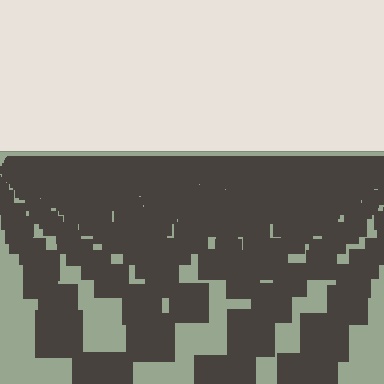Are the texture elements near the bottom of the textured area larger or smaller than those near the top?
Larger. Near the bottom, elements are closer to the viewer and appear at a bigger on-screen size.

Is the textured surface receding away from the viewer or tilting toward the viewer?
The surface is receding away from the viewer. Texture elements get smaller and denser toward the top.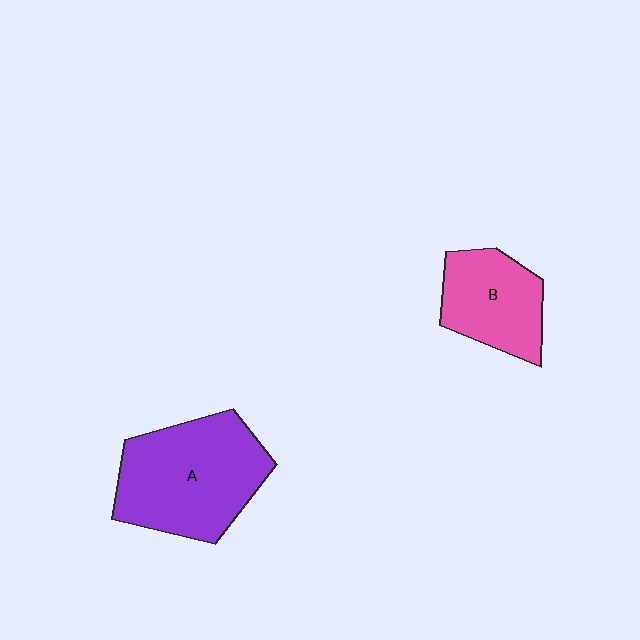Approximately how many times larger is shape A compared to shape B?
Approximately 1.6 times.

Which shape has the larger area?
Shape A (purple).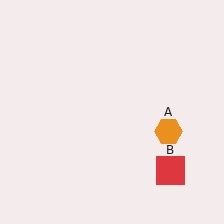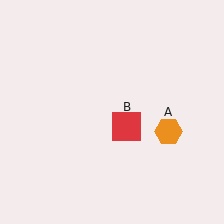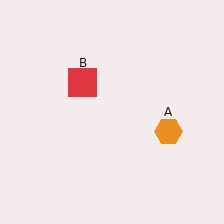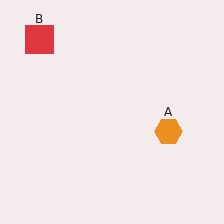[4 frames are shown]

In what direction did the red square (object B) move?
The red square (object B) moved up and to the left.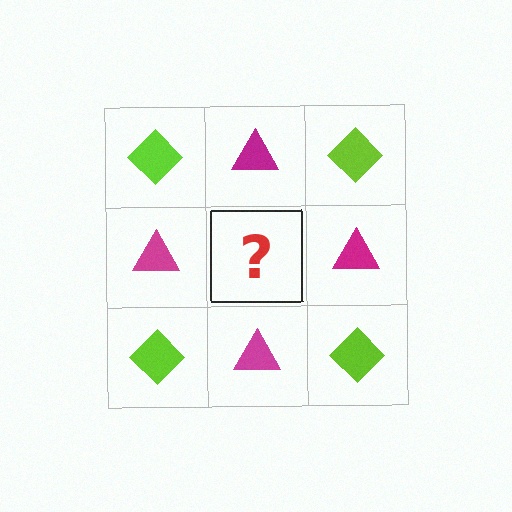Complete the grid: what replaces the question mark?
The question mark should be replaced with a lime diamond.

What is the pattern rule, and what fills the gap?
The rule is that it alternates lime diamond and magenta triangle in a checkerboard pattern. The gap should be filled with a lime diamond.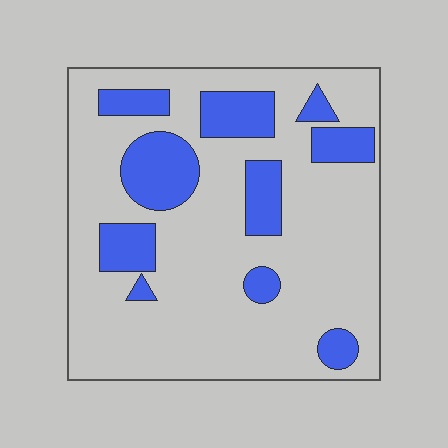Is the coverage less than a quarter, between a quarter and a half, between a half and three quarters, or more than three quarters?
Less than a quarter.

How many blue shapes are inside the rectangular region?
10.